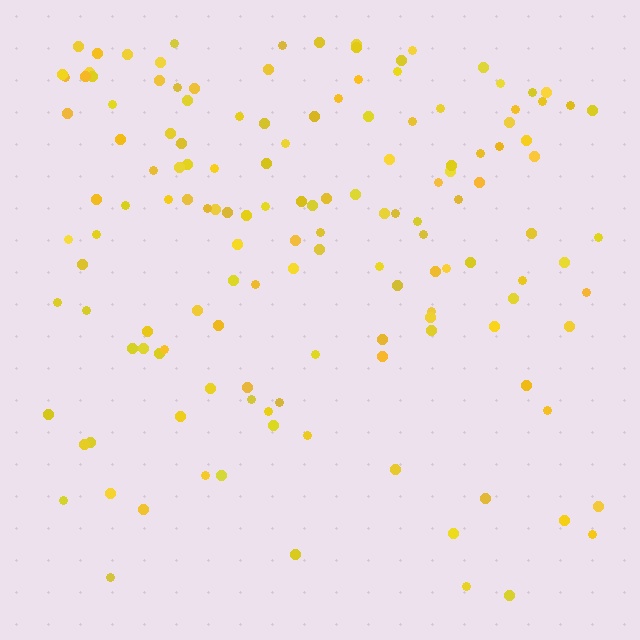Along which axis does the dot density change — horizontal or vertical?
Vertical.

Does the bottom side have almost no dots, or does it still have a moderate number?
Still a moderate number, just noticeably fewer than the top.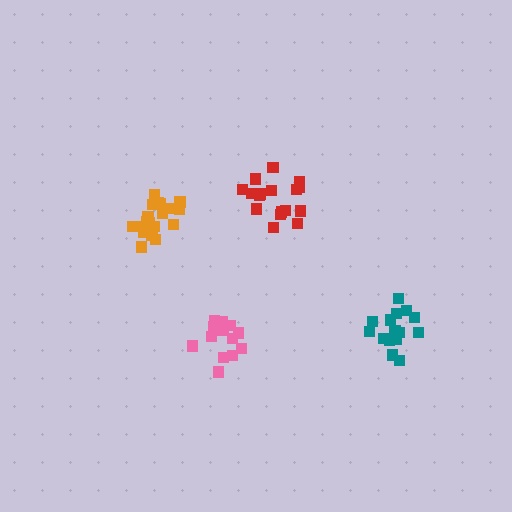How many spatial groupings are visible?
There are 4 spatial groupings.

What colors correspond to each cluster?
The clusters are colored: pink, teal, red, orange.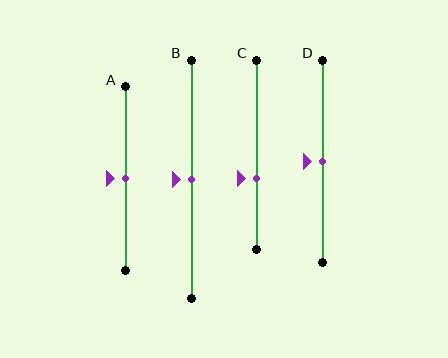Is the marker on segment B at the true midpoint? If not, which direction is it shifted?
Yes, the marker on segment B is at the true midpoint.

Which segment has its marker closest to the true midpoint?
Segment A has its marker closest to the true midpoint.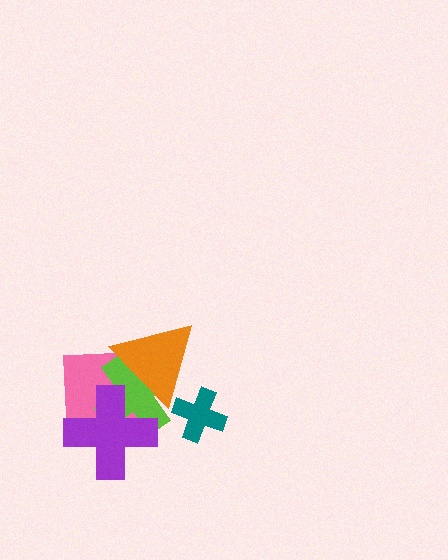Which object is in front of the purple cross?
The orange triangle is in front of the purple cross.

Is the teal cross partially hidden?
No, no other shape covers it.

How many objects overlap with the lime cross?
3 objects overlap with the lime cross.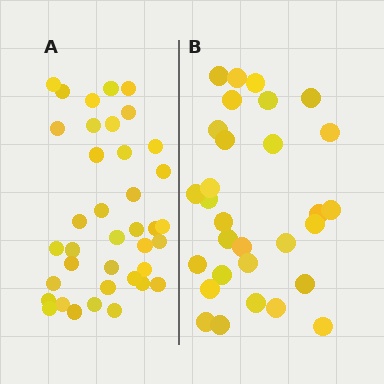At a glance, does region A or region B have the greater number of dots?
Region A (the left region) has more dots.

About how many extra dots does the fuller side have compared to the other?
Region A has roughly 8 or so more dots than region B.